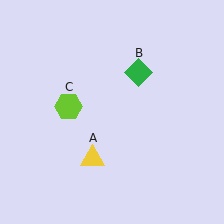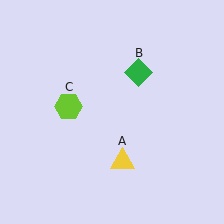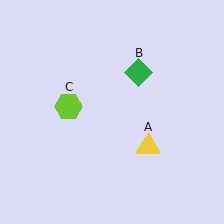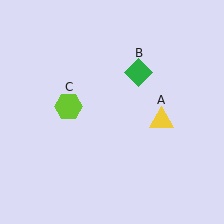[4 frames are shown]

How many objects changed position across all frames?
1 object changed position: yellow triangle (object A).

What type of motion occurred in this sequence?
The yellow triangle (object A) rotated counterclockwise around the center of the scene.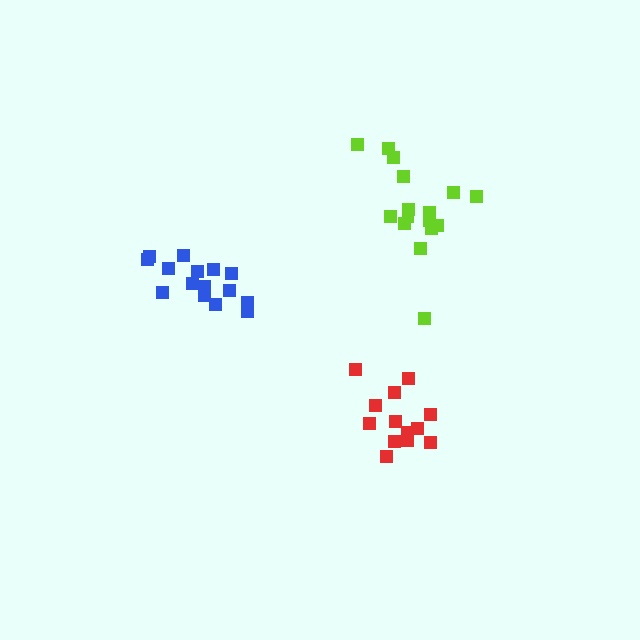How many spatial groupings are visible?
There are 3 spatial groupings.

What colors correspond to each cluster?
The clusters are colored: red, blue, lime.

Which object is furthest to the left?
The blue cluster is leftmost.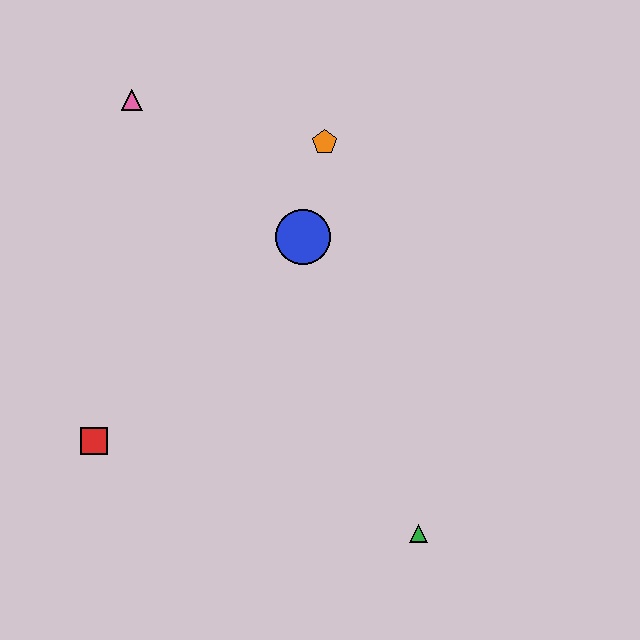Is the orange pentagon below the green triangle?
No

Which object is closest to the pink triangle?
The orange pentagon is closest to the pink triangle.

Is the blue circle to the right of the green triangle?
No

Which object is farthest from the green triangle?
The pink triangle is farthest from the green triangle.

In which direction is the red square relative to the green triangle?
The red square is to the left of the green triangle.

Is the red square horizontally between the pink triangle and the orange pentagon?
No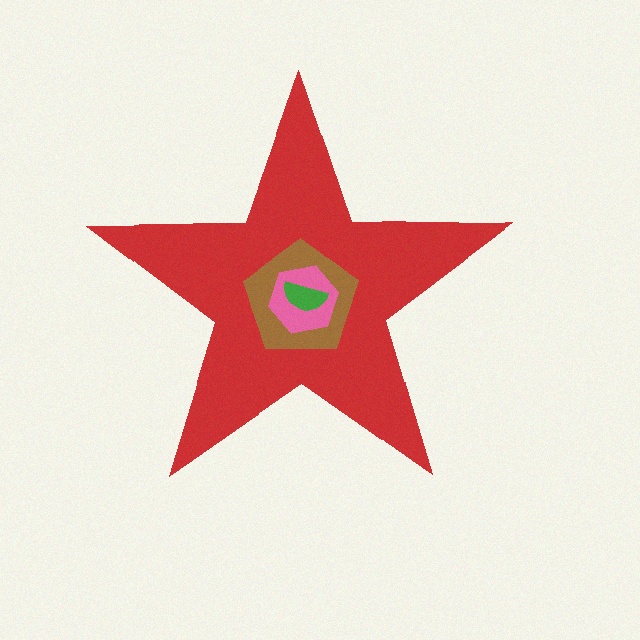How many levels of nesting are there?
4.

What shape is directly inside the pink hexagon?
The green semicircle.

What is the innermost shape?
The green semicircle.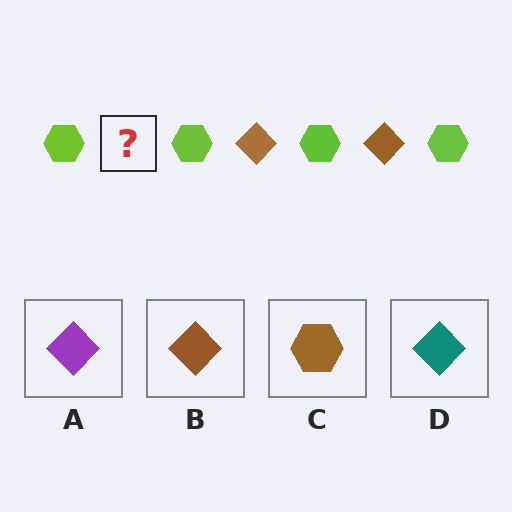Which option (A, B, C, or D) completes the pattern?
B.